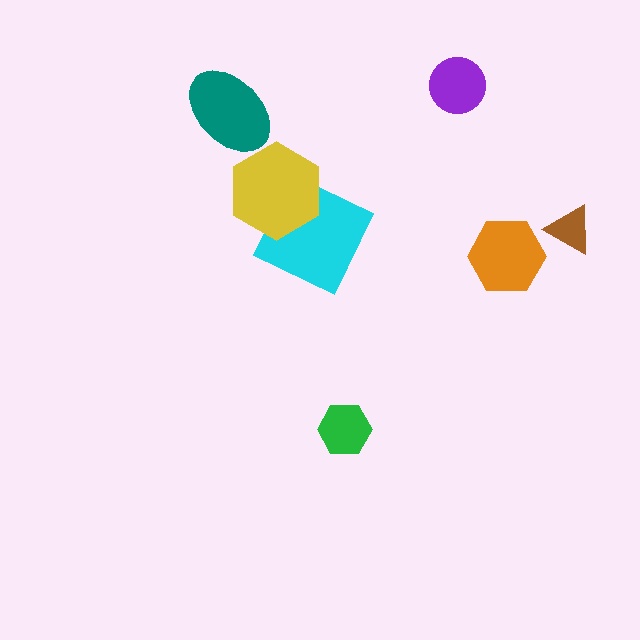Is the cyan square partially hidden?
Yes, it is partially covered by another shape.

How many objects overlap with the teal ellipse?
0 objects overlap with the teal ellipse.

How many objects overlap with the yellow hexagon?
1 object overlaps with the yellow hexagon.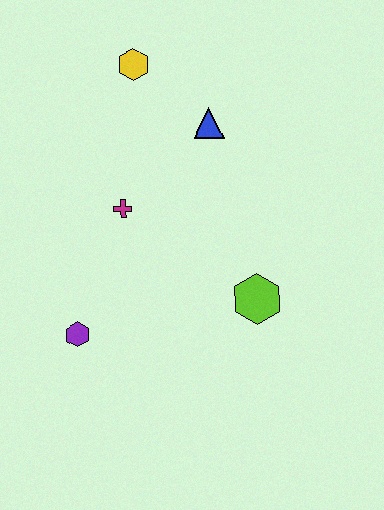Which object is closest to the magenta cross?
The blue triangle is closest to the magenta cross.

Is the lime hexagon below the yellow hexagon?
Yes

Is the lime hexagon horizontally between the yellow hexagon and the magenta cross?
No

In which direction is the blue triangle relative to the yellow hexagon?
The blue triangle is to the right of the yellow hexagon.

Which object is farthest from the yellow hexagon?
The purple hexagon is farthest from the yellow hexagon.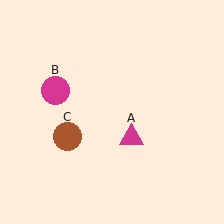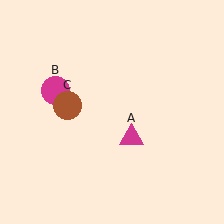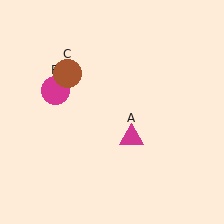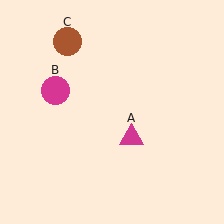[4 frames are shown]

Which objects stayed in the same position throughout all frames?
Magenta triangle (object A) and magenta circle (object B) remained stationary.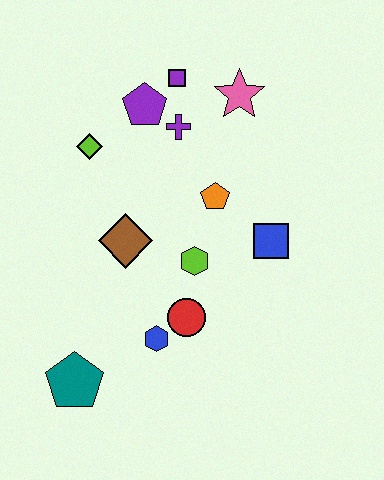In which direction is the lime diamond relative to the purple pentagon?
The lime diamond is to the left of the purple pentagon.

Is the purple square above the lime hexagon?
Yes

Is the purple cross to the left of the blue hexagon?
No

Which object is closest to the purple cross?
The purple pentagon is closest to the purple cross.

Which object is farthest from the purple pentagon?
The teal pentagon is farthest from the purple pentagon.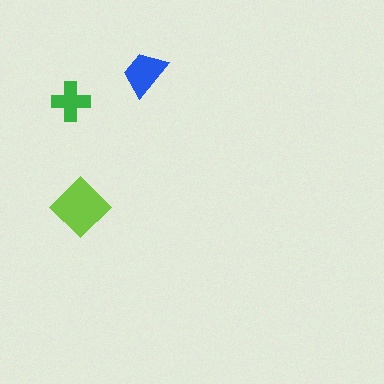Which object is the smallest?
The green cross.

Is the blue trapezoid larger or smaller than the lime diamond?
Smaller.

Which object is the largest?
The lime diamond.